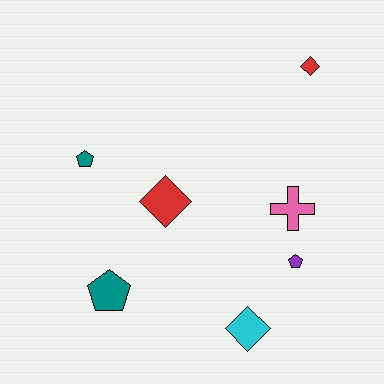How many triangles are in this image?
There are no triangles.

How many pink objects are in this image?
There is 1 pink object.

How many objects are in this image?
There are 7 objects.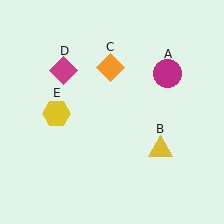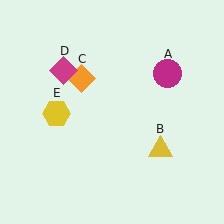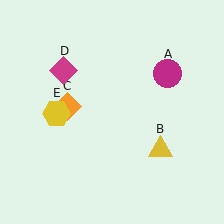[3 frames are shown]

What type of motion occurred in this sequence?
The orange diamond (object C) rotated counterclockwise around the center of the scene.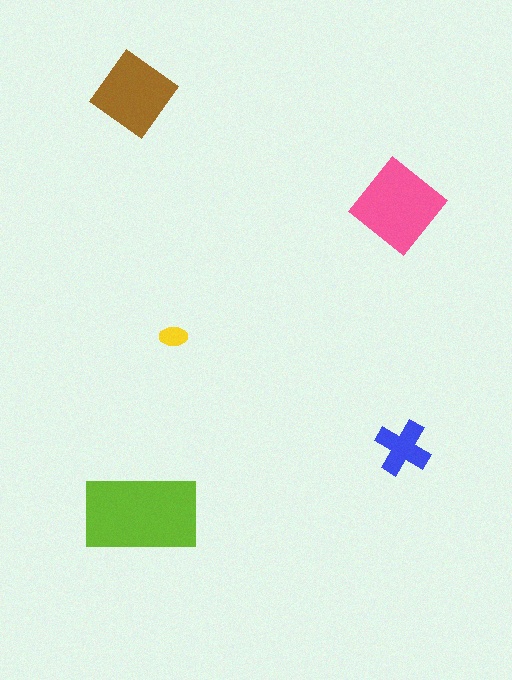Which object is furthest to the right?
The blue cross is rightmost.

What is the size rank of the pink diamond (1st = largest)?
2nd.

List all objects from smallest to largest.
The yellow ellipse, the blue cross, the brown diamond, the pink diamond, the lime rectangle.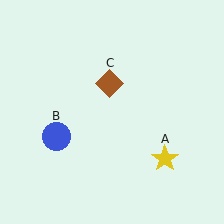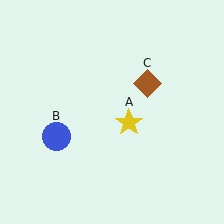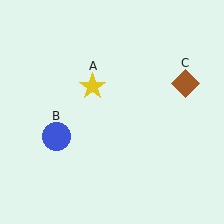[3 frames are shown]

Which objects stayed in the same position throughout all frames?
Blue circle (object B) remained stationary.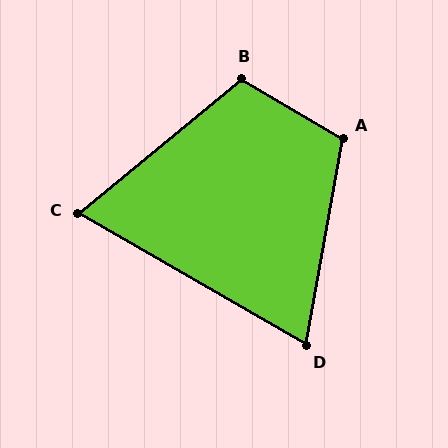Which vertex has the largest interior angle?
A, at approximately 110 degrees.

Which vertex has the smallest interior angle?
C, at approximately 70 degrees.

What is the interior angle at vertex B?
Approximately 110 degrees (obtuse).